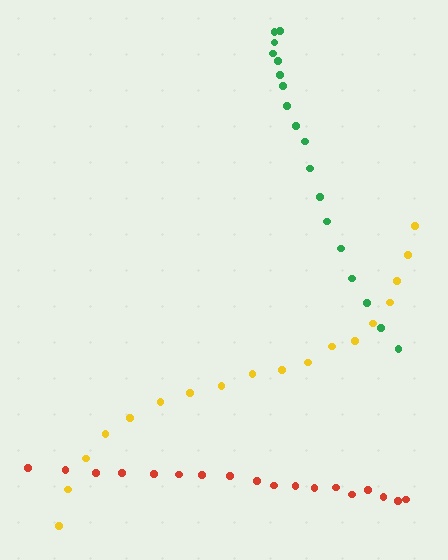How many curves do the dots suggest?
There are 3 distinct paths.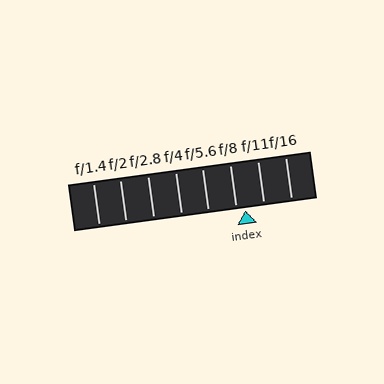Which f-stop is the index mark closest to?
The index mark is closest to f/8.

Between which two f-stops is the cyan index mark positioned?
The index mark is between f/8 and f/11.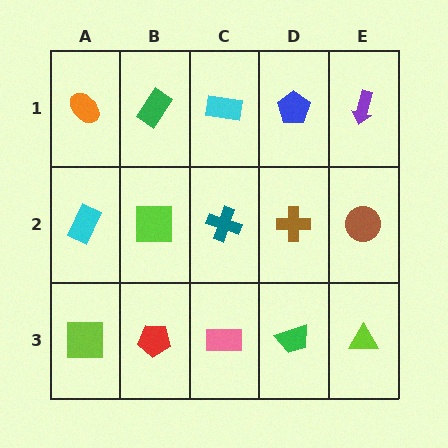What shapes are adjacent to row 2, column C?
A cyan rectangle (row 1, column C), a pink rectangle (row 3, column C), a lime square (row 2, column B), a brown cross (row 2, column D).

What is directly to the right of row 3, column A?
A red pentagon.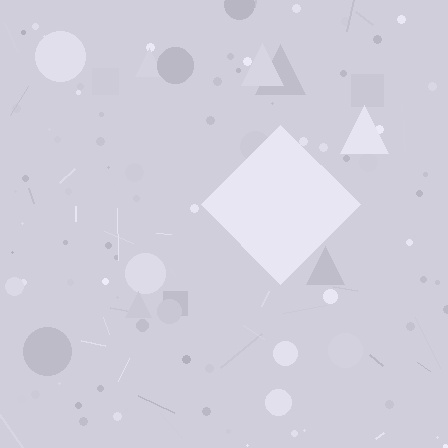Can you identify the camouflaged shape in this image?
The camouflaged shape is a diamond.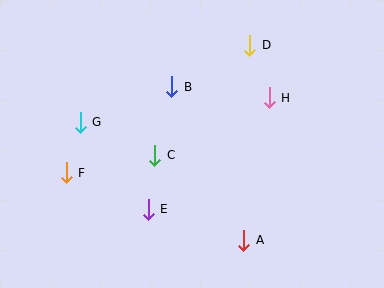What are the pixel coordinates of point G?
Point G is at (80, 122).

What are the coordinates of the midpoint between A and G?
The midpoint between A and G is at (162, 181).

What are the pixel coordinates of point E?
Point E is at (148, 209).